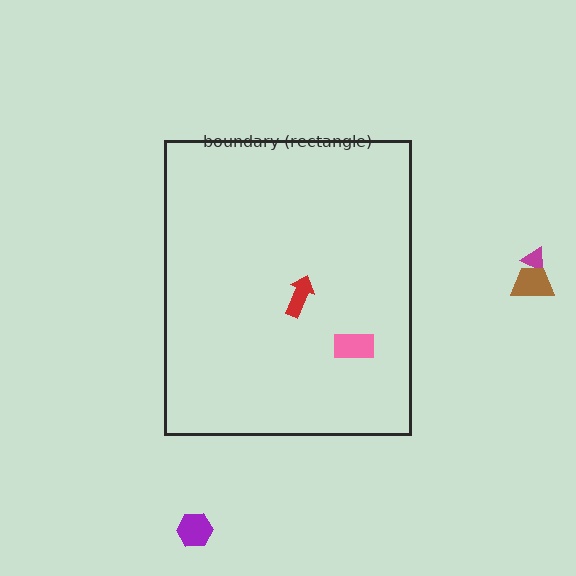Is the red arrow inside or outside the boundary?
Inside.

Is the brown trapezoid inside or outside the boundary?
Outside.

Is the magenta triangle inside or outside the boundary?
Outside.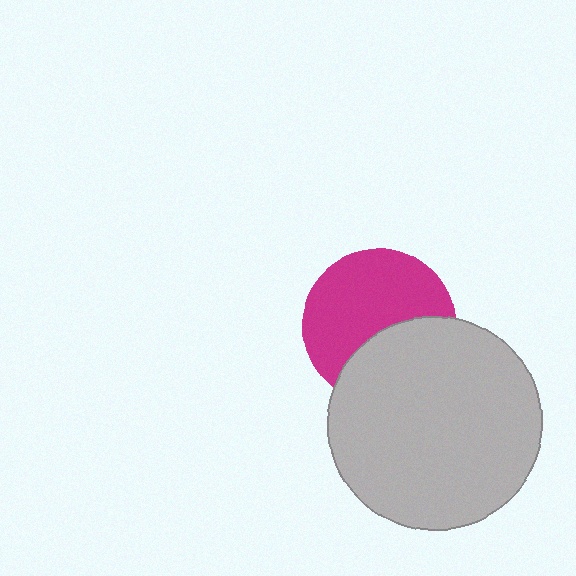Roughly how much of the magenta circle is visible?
About half of it is visible (roughly 62%).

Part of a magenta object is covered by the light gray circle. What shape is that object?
It is a circle.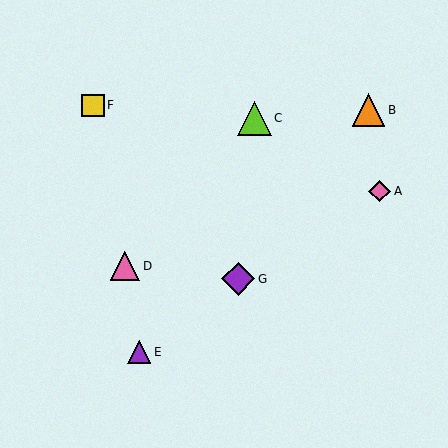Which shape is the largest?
The lime triangle (labeled C) is the largest.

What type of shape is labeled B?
Shape B is an orange triangle.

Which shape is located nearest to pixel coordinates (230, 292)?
The purple diamond (labeled G) at (238, 279) is nearest to that location.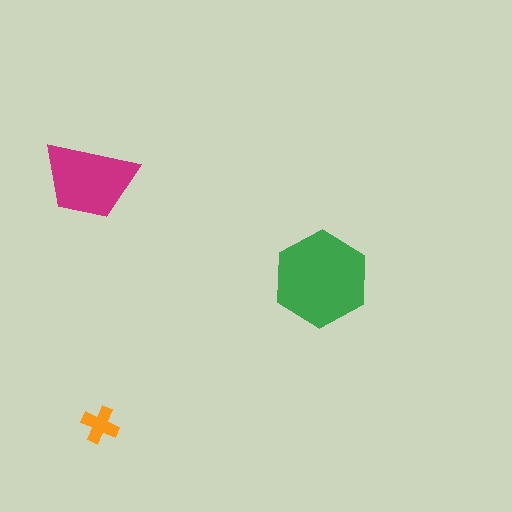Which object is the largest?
The green hexagon.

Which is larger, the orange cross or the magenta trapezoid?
The magenta trapezoid.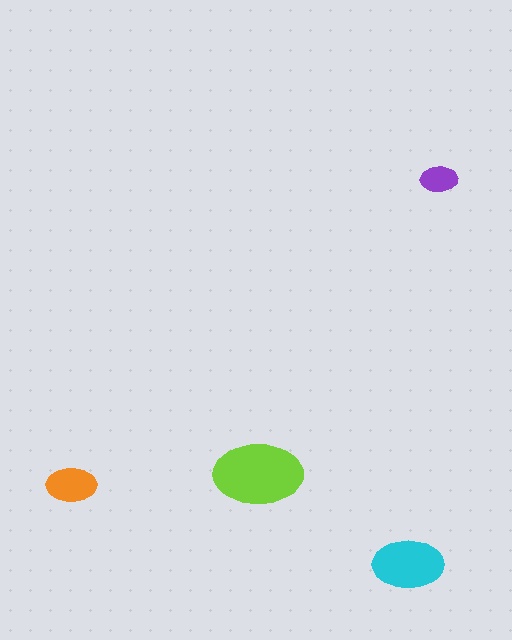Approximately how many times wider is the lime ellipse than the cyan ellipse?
About 1.5 times wider.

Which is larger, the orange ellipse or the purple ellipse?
The orange one.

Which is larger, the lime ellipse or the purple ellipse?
The lime one.